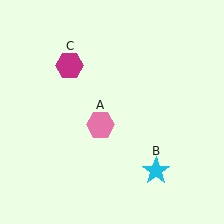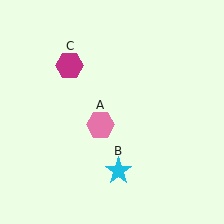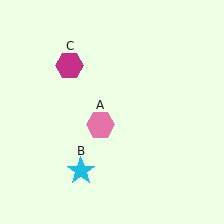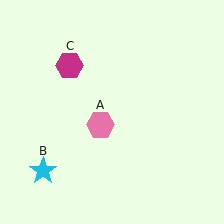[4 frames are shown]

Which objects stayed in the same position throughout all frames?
Pink hexagon (object A) and magenta hexagon (object C) remained stationary.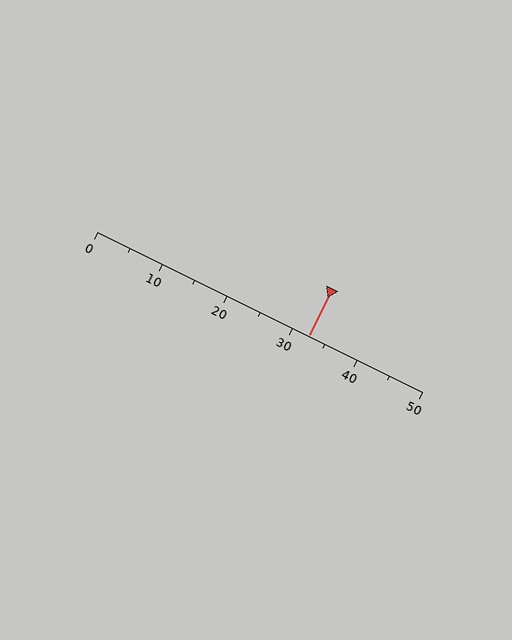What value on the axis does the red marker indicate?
The marker indicates approximately 32.5.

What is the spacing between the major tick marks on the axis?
The major ticks are spaced 10 apart.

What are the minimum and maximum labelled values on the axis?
The axis runs from 0 to 50.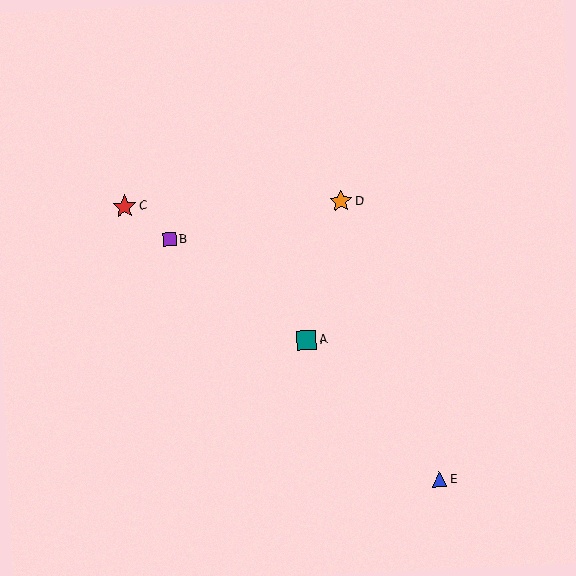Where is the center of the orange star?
The center of the orange star is at (341, 201).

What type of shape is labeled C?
Shape C is a red star.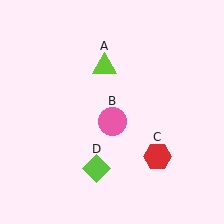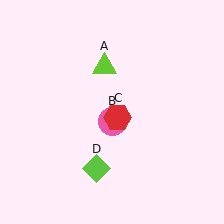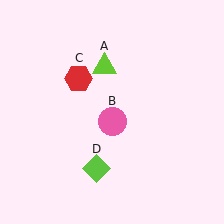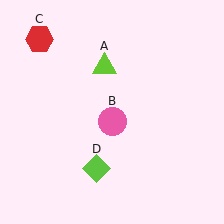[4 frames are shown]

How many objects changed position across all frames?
1 object changed position: red hexagon (object C).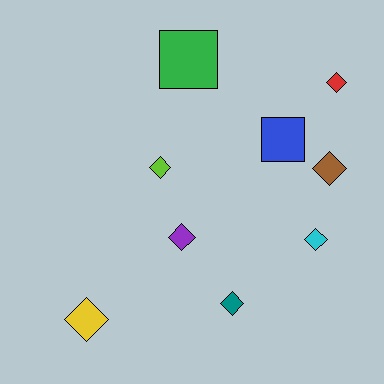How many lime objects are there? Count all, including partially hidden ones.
There is 1 lime object.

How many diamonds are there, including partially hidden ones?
There are 7 diamonds.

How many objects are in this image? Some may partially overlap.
There are 9 objects.